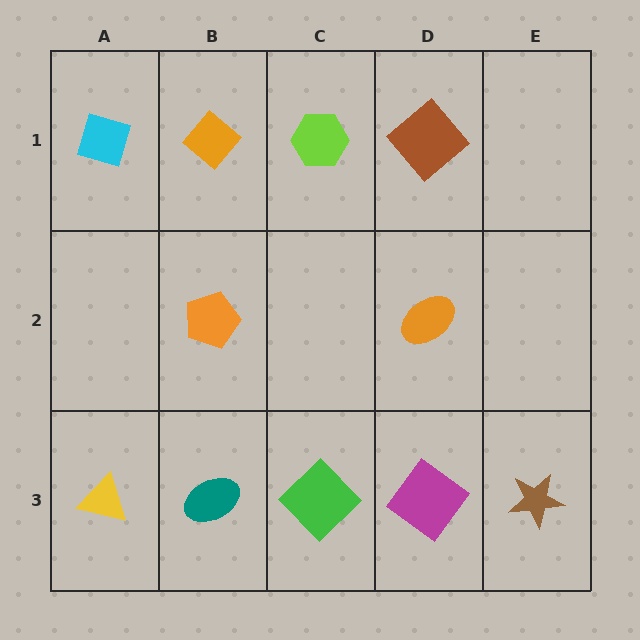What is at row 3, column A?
A yellow triangle.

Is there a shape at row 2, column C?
No, that cell is empty.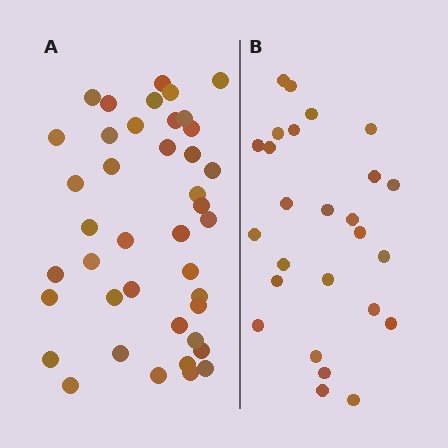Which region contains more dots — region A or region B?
Region A (the left region) has more dots.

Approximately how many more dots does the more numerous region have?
Region A has approximately 15 more dots than region B.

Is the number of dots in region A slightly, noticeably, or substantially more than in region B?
Region A has substantially more. The ratio is roughly 1.6 to 1.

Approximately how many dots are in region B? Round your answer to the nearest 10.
About 30 dots. (The exact count is 26, which rounds to 30.)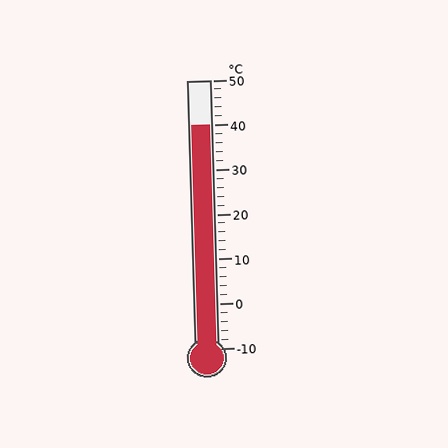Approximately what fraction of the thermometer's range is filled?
The thermometer is filled to approximately 85% of its range.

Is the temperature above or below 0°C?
The temperature is above 0°C.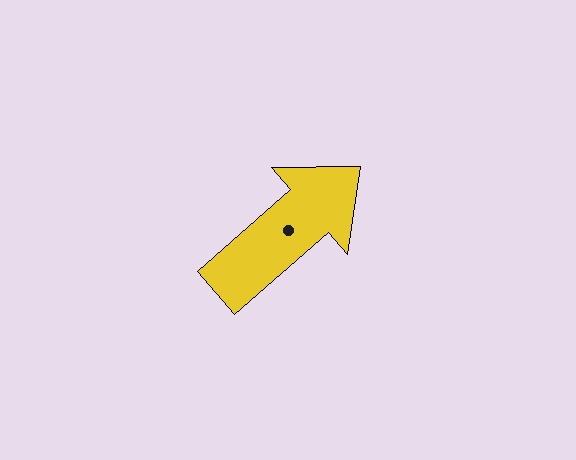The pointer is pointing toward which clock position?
Roughly 2 o'clock.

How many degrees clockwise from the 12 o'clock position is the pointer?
Approximately 49 degrees.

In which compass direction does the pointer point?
Northeast.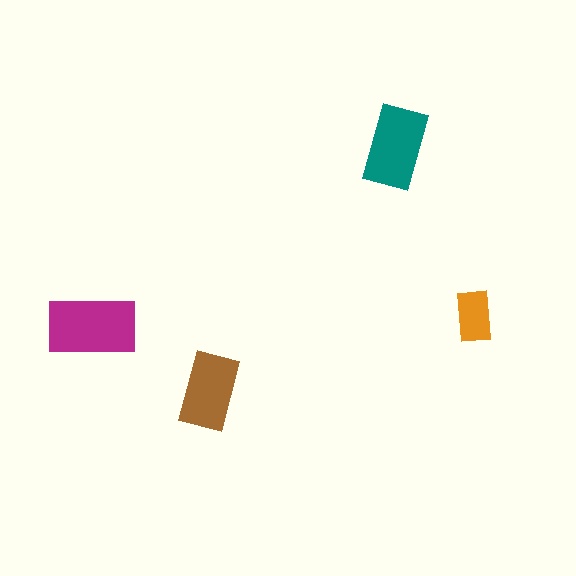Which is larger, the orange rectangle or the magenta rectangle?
The magenta one.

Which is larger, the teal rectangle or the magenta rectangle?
The magenta one.